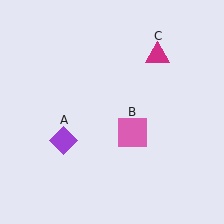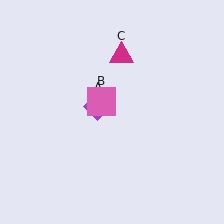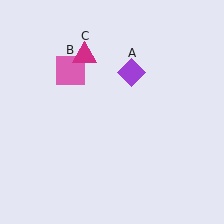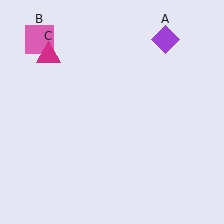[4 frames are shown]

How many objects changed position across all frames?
3 objects changed position: purple diamond (object A), pink square (object B), magenta triangle (object C).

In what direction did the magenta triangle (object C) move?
The magenta triangle (object C) moved left.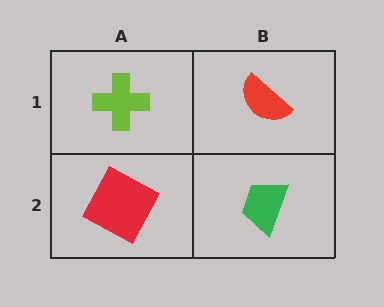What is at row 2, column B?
A green trapezoid.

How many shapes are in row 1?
2 shapes.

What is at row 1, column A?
A lime cross.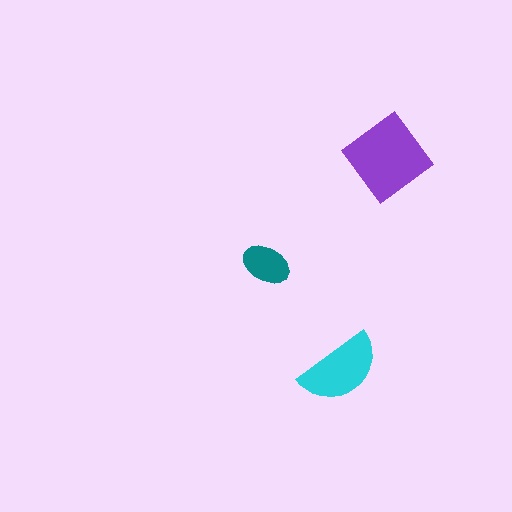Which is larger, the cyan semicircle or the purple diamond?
The purple diamond.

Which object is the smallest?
The teal ellipse.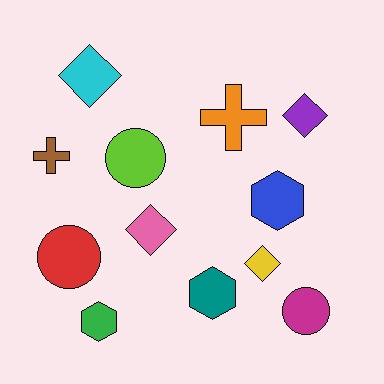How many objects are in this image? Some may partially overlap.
There are 12 objects.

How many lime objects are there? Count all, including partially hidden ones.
There is 1 lime object.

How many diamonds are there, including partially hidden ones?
There are 4 diamonds.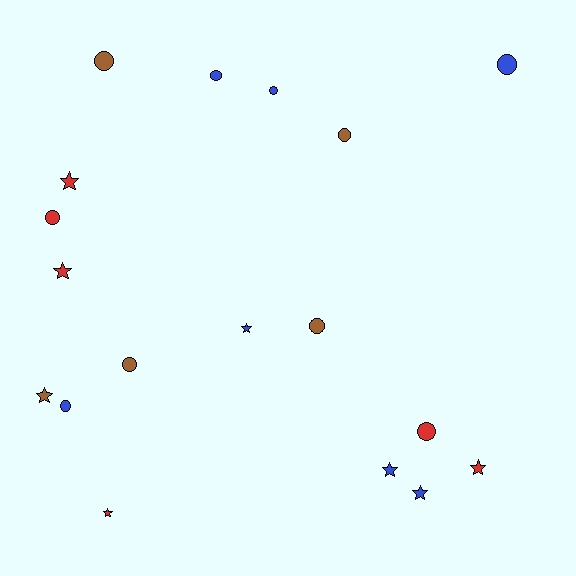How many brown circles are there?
There are 4 brown circles.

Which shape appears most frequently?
Circle, with 10 objects.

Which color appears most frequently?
Blue, with 7 objects.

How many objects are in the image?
There are 18 objects.